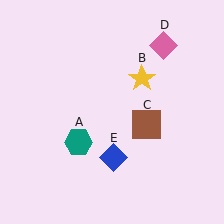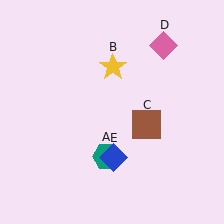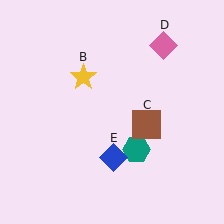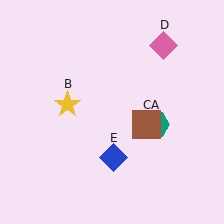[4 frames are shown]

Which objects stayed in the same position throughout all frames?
Brown square (object C) and pink diamond (object D) and blue diamond (object E) remained stationary.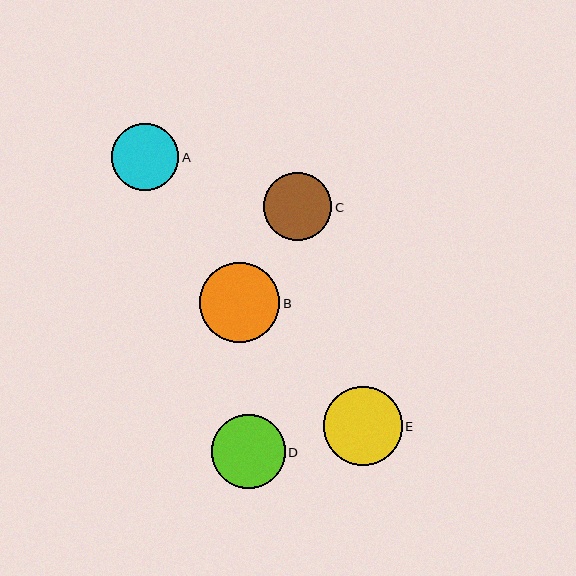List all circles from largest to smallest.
From largest to smallest: B, E, D, C, A.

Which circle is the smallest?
Circle A is the smallest with a size of approximately 67 pixels.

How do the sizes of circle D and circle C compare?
Circle D and circle C are approximately the same size.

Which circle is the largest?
Circle B is the largest with a size of approximately 80 pixels.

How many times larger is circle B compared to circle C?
Circle B is approximately 1.2 times the size of circle C.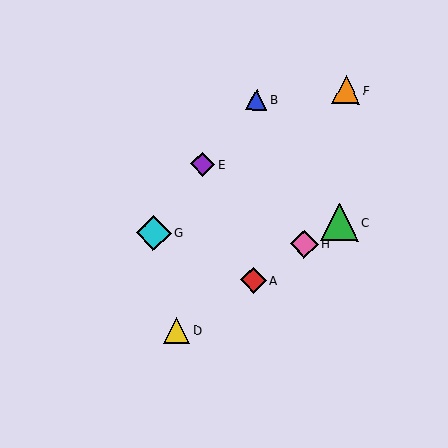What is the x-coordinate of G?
Object G is at x≈154.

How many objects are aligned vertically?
2 objects (A, B) are aligned vertically.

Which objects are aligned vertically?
Objects A, B are aligned vertically.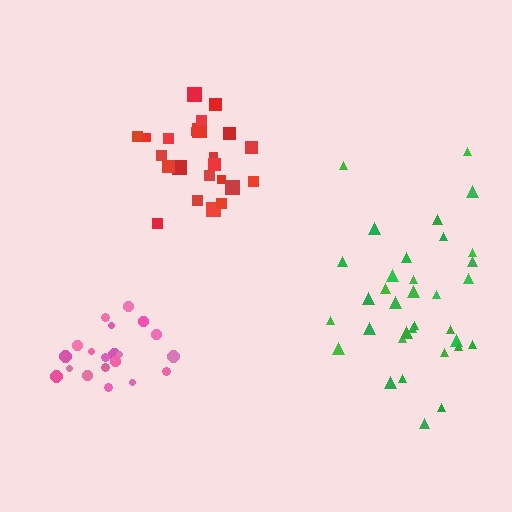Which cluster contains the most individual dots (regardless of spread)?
Green (35).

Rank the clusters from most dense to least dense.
pink, red, green.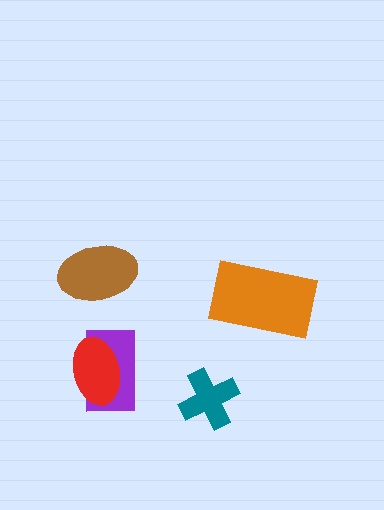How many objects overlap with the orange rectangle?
0 objects overlap with the orange rectangle.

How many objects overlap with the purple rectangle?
1 object overlaps with the purple rectangle.